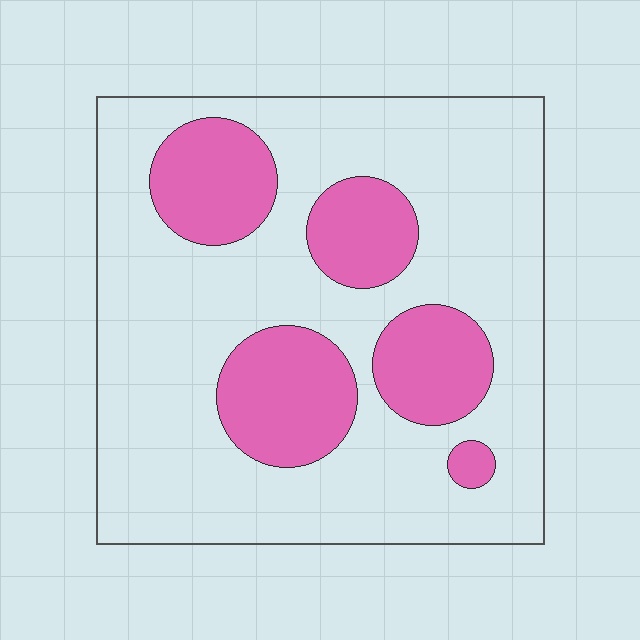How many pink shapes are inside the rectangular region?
5.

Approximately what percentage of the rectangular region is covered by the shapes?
Approximately 25%.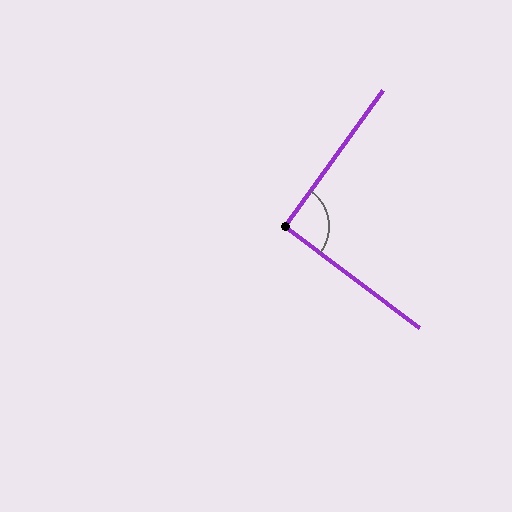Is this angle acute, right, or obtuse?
It is approximately a right angle.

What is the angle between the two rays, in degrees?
Approximately 91 degrees.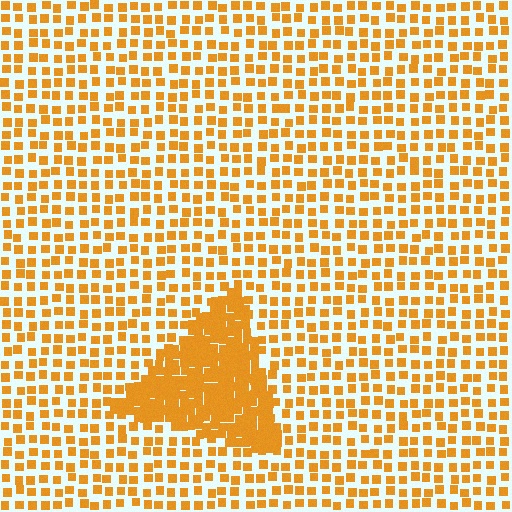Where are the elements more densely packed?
The elements are more densely packed inside the triangle boundary.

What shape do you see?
I see a triangle.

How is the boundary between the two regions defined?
The boundary is defined by a change in element density (approximately 2.7x ratio). All elements are the same color, size, and shape.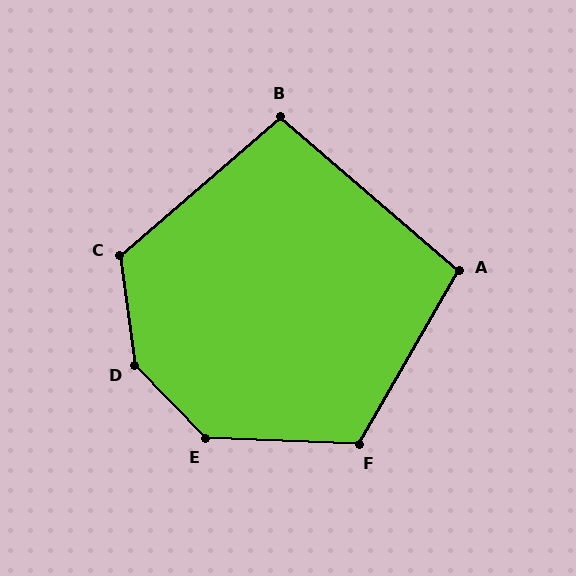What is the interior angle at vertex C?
Approximately 123 degrees (obtuse).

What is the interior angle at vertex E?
Approximately 136 degrees (obtuse).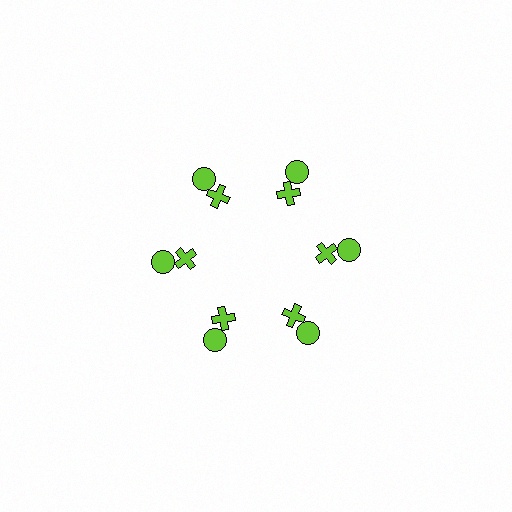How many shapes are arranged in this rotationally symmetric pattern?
There are 12 shapes, arranged in 6 groups of 2.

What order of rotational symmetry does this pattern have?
This pattern has 6-fold rotational symmetry.